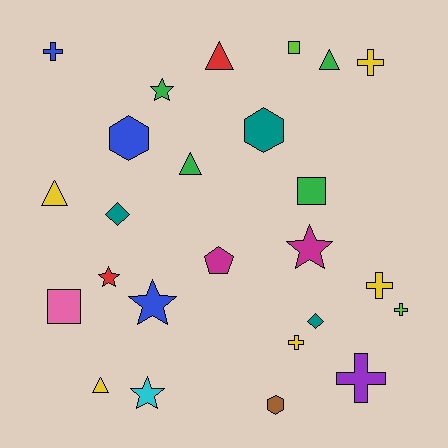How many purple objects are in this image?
There is 1 purple object.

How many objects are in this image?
There are 25 objects.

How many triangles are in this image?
There are 5 triangles.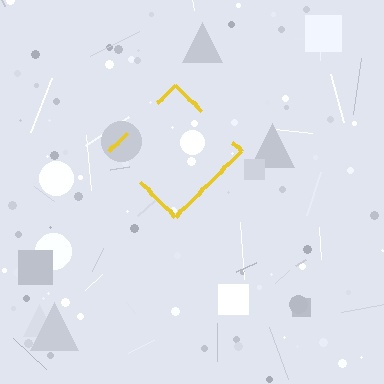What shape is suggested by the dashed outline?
The dashed outline suggests a diamond.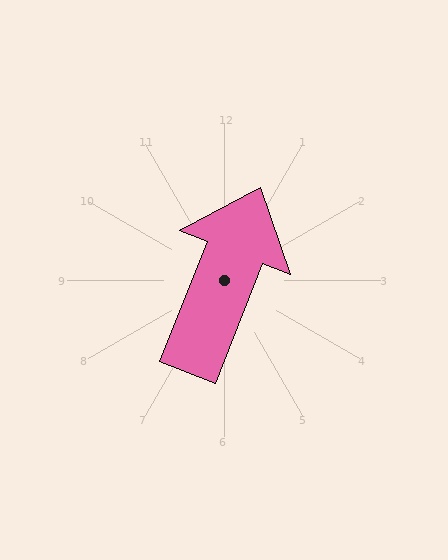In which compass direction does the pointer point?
North.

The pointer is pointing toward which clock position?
Roughly 1 o'clock.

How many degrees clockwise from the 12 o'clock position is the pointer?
Approximately 22 degrees.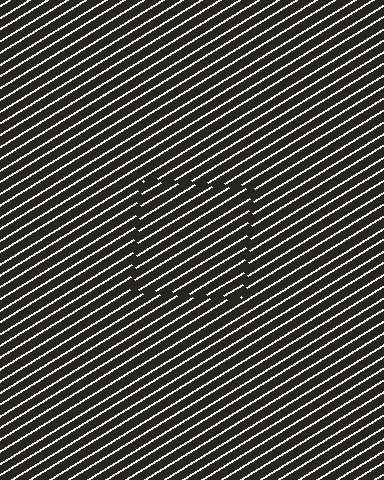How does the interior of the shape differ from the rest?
The interior of the shape contains the same grating, shifted by half a period — the contour is defined by the phase discontinuity where line-ends from the inner and outer gratings abut.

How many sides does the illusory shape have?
4 sides — the line-ends trace a square.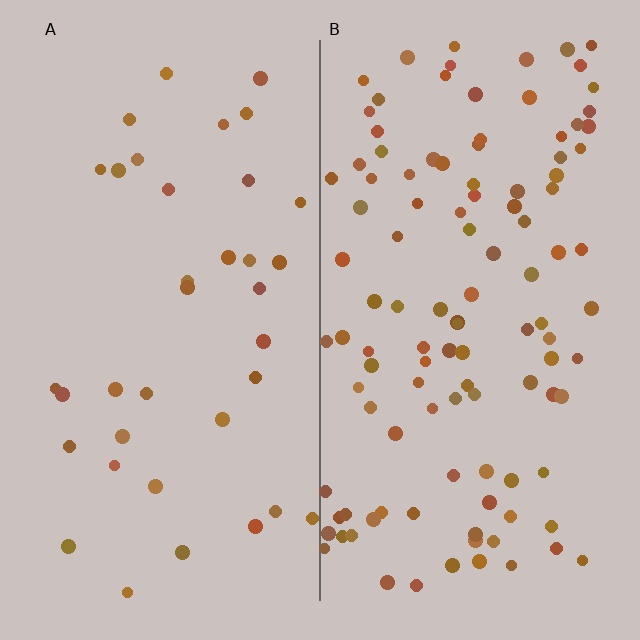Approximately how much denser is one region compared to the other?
Approximately 3.1× — region B over region A.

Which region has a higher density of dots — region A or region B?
B (the right).